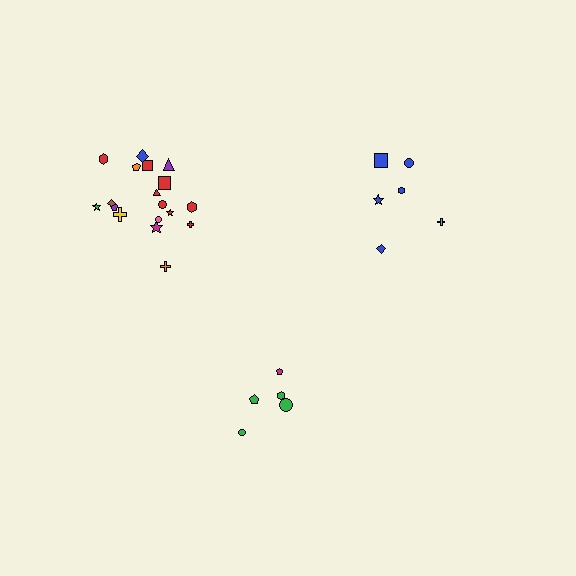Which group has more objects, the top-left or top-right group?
The top-left group.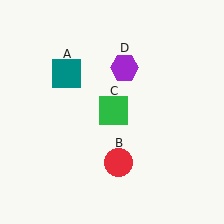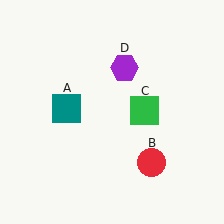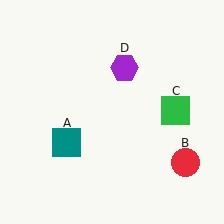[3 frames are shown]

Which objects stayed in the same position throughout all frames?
Purple hexagon (object D) remained stationary.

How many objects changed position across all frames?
3 objects changed position: teal square (object A), red circle (object B), green square (object C).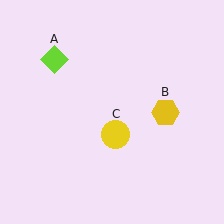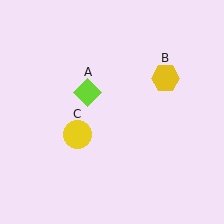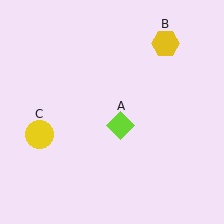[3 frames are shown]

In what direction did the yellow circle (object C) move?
The yellow circle (object C) moved left.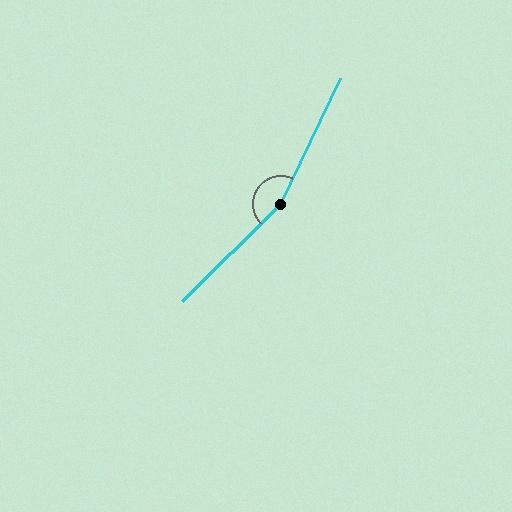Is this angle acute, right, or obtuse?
It is obtuse.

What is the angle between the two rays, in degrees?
Approximately 160 degrees.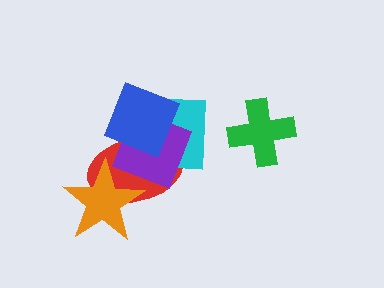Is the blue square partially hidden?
No, no other shape covers it.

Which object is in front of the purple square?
The blue square is in front of the purple square.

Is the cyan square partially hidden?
Yes, it is partially covered by another shape.